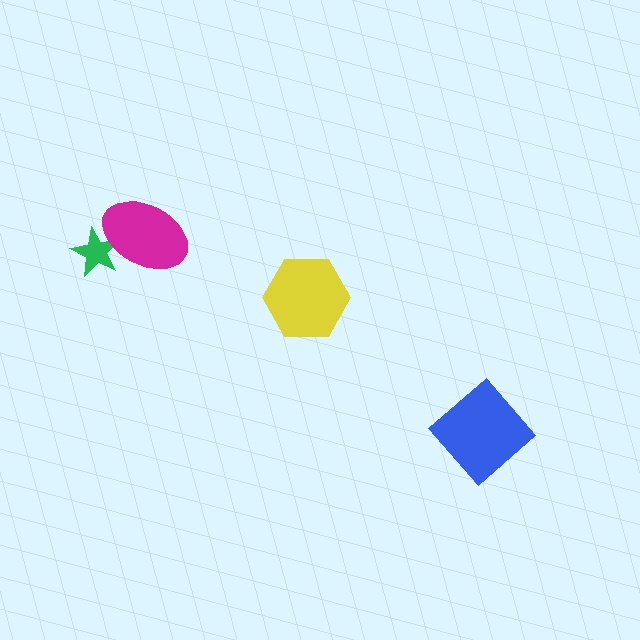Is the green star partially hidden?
Yes, it is partially covered by another shape.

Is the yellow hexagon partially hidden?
No, no other shape covers it.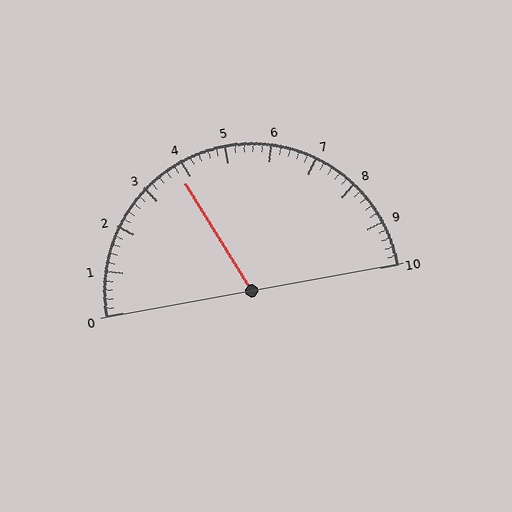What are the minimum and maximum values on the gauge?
The gauge ranges from 0 to 10.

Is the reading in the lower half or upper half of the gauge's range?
The reading is in the lower half of the range (0 to 10).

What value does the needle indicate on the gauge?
The needle indicates approximately 3.8.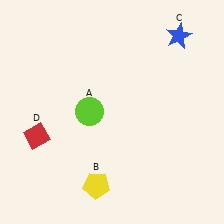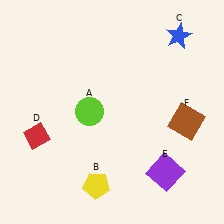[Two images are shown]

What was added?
A purple square (E), a brown square (F) were added in Image 2.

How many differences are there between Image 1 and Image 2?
There are 2 differences between the two images.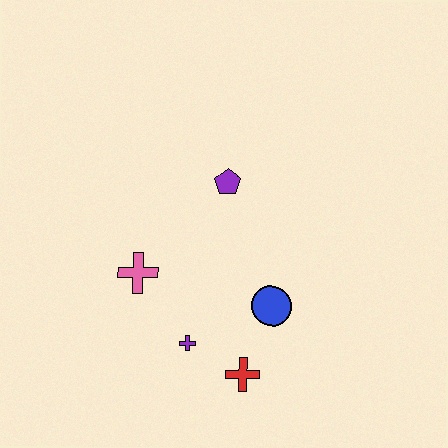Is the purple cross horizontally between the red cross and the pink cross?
Yes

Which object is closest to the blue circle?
The red cross is closest to the blue circle.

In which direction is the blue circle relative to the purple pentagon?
The blue circle is below the purple pentagon.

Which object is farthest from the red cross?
The purple pentagon is farthest from the red cross.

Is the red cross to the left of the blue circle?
Yes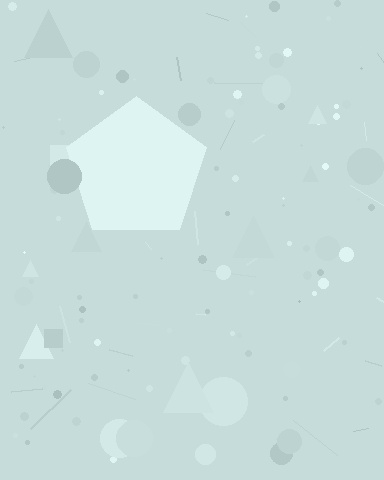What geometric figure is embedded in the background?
A pentagon is embedded in the background.